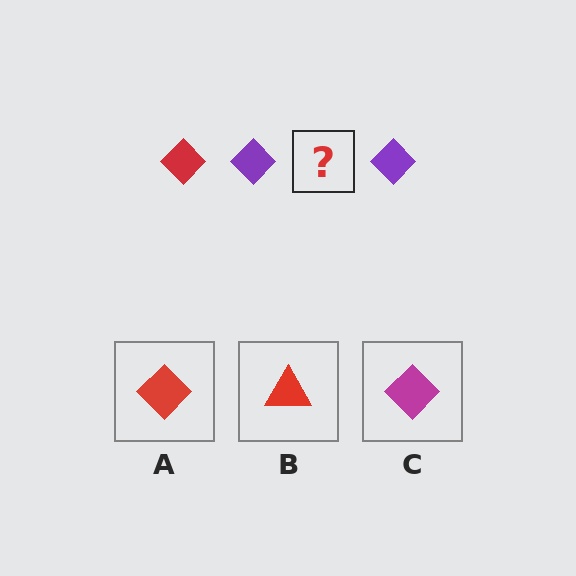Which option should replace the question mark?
Option A.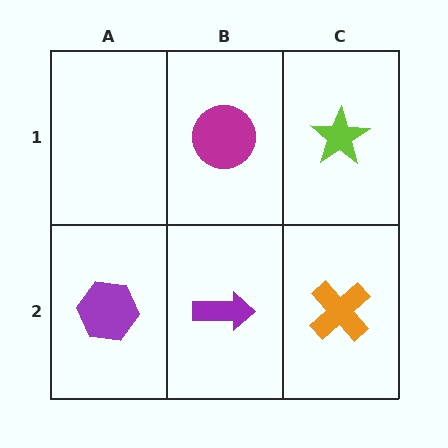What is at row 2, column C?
An orange cross.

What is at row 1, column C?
A lime star.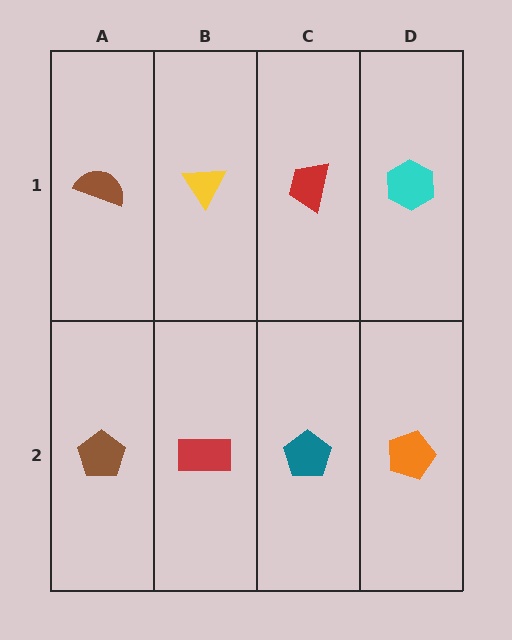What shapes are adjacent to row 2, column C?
A red trapezoid (row 1, column C), a red rectangle (row 2, column B), an orange pentagon (row 2, column D).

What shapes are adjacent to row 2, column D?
A cyan hexagon (row 1, column D), a teal pentagon (row 2, column C).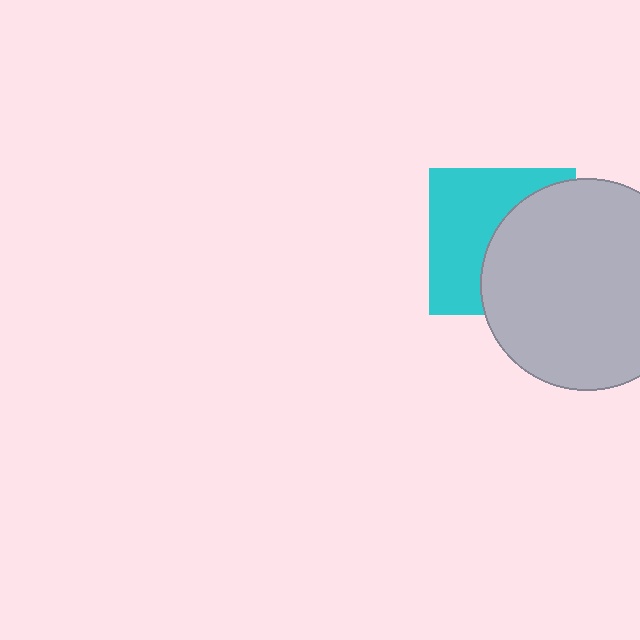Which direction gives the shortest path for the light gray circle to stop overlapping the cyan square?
Moving right gives the shortest separation.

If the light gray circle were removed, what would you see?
You would see the complete cyan square.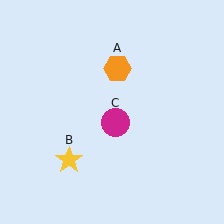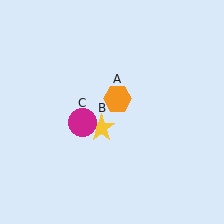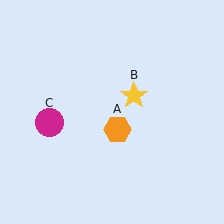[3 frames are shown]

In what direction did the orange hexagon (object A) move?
The orange hexagon (object A) moved down.